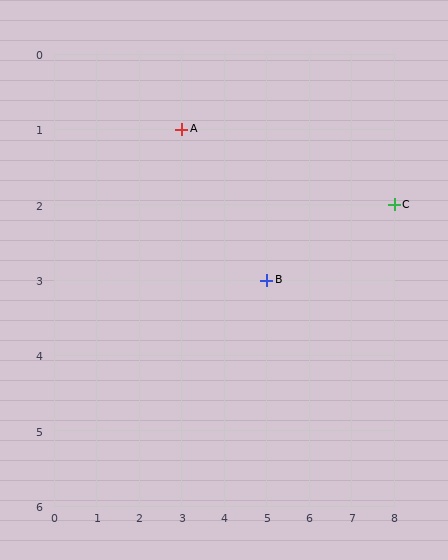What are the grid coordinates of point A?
Point A is at grid coordinates (3, 1).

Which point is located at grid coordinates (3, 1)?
Point A is at (3, 1).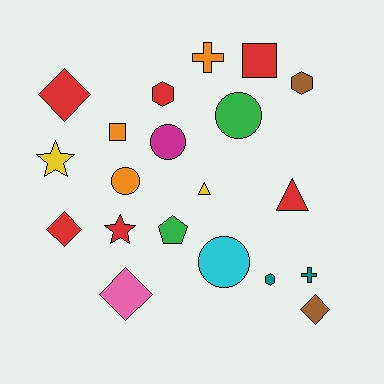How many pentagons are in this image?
There is 1 pentagon.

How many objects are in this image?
There are 20 objects.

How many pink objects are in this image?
There is 1 pink object.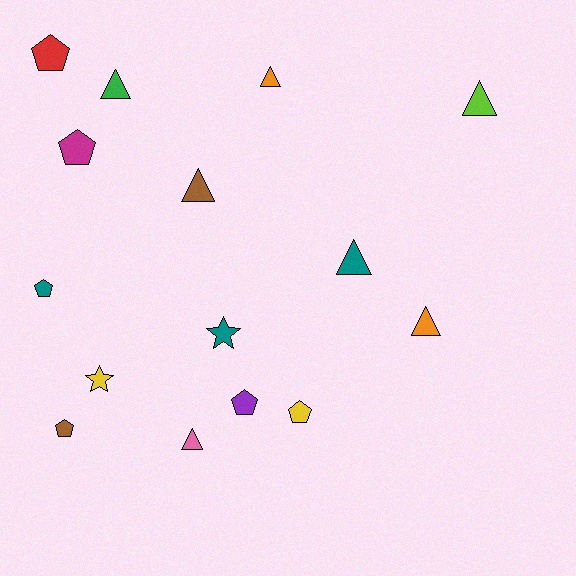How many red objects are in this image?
There is 1 red object.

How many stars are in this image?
There are 2 stars.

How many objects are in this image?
There are 15 objects.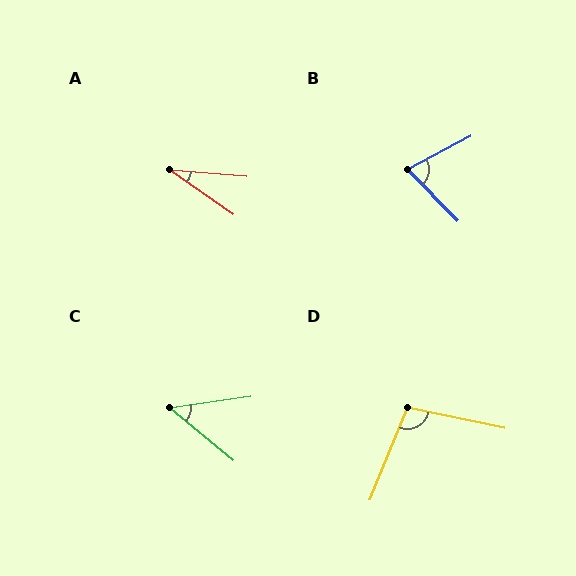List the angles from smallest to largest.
A (30°), C (48°), B (73°), D (100°).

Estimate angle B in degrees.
Approximately 73 degrees.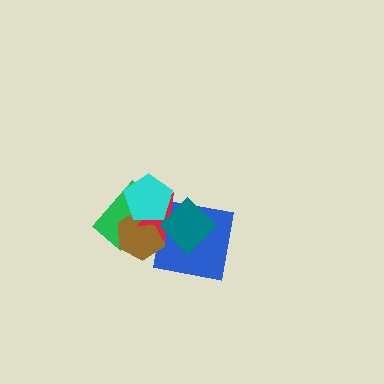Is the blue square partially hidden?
Yes, it is partially covered by another shape.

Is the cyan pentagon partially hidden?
Yes, it is partially covered by another shape.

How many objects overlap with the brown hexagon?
5 objects overlap with the brown hexagon.